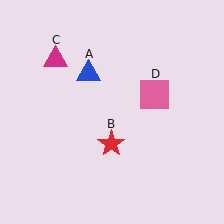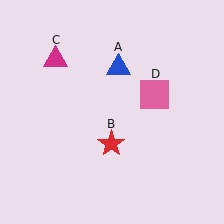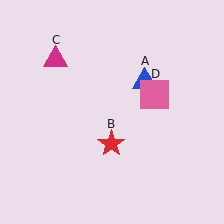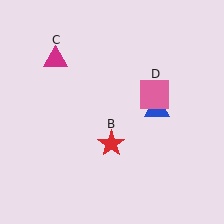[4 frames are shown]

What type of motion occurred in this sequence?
The blue triangle (object A) rotated clockwise around the center of the scene.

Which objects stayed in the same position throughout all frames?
Red star (object B) and magenta triangle (object C) and pink square (object D) remained stationary.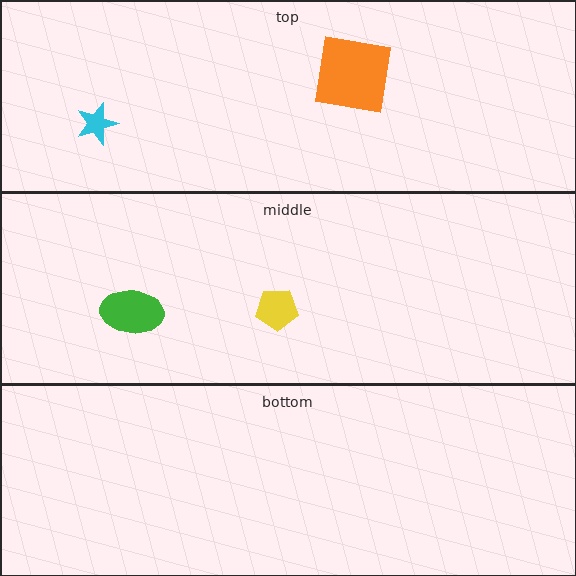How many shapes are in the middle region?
2.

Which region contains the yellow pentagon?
The middle region.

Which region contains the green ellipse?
The middle region.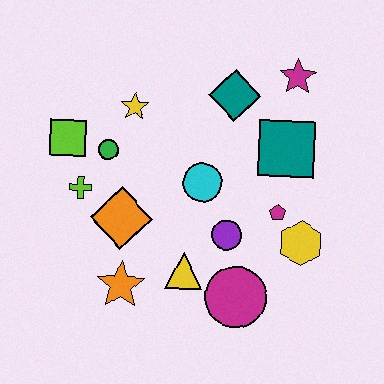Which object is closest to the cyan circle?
The purple circle is closest to the cyan circle.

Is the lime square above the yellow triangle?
Yes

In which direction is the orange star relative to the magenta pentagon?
The orange star is to the left of the magenta pentagon.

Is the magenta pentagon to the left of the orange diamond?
No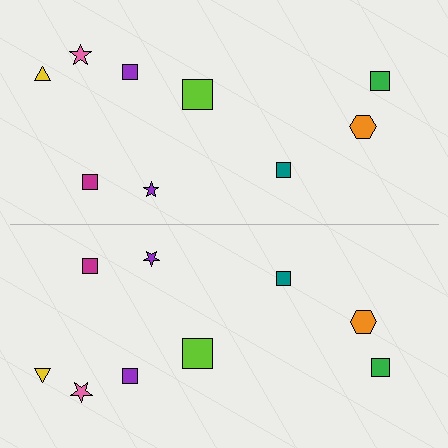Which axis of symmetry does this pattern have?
The pattern has a horizontal axis of symmetry running through the center of the image.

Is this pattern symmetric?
Yes, this pattern has bilateral (reflection) symmetry.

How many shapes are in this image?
There are 18 shapes in this image.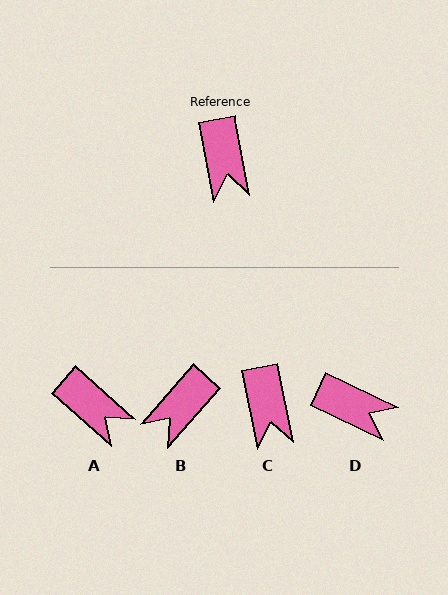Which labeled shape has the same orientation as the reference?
C.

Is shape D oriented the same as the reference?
No, it is off by about 53 degrees.